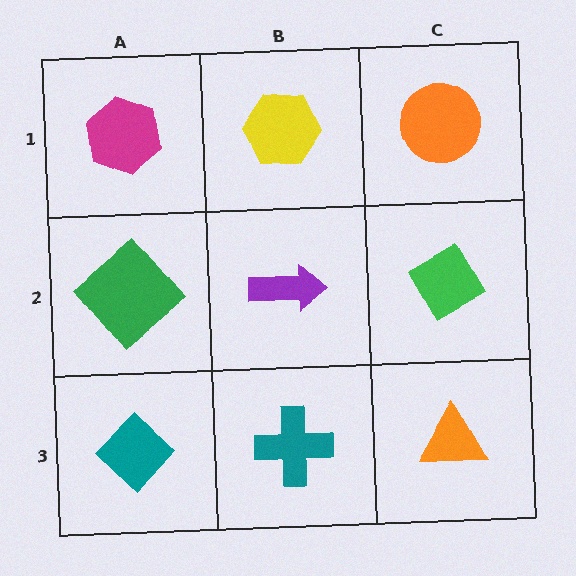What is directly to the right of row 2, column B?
A green diamond.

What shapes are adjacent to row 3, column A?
A green diamond (row 2, column A), a teal cross (row 3, column B).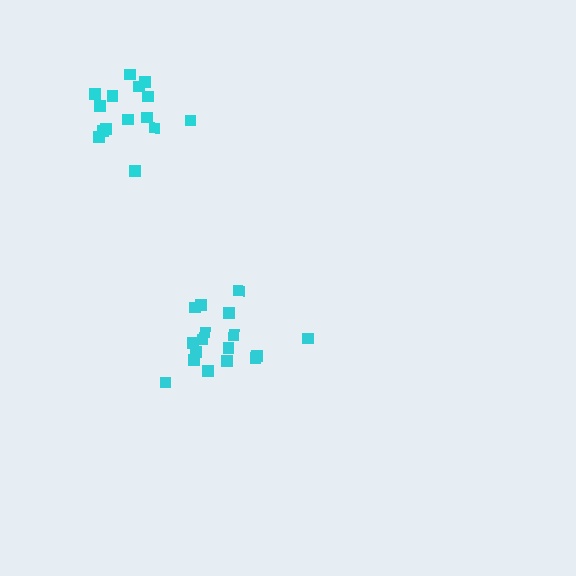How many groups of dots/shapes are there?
There are 2 groups.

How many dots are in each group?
Group 1: 18 dots, Group 2: 15 dots (33 total).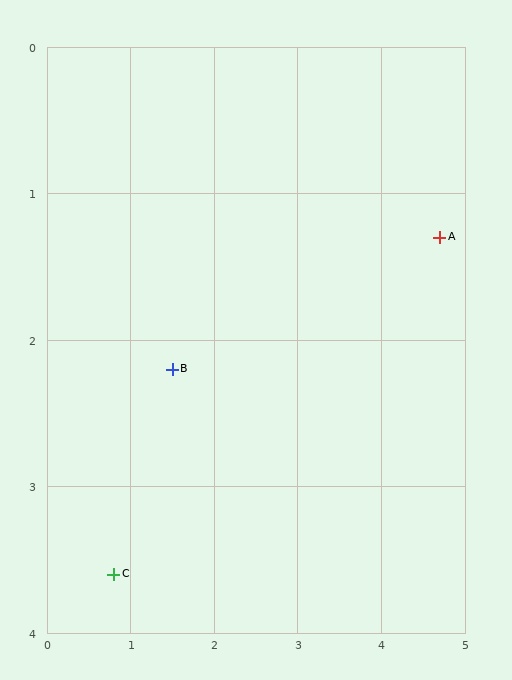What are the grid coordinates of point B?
Point B is at approximately (1.5, 2.2).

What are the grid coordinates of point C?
Point C is at approximately (0.8, 3.6).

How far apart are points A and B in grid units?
Points A and B are about 3.3 grid units apart.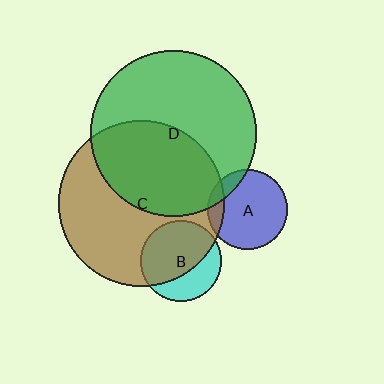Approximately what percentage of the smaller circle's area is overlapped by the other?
Approximately 15%.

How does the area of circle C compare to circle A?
Approximately 4.3 times.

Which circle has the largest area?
Circle D (green).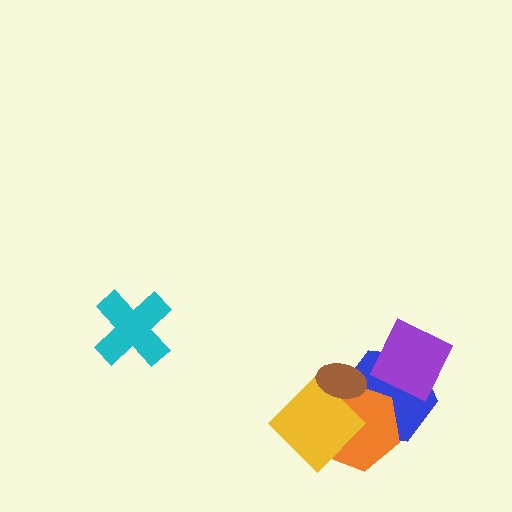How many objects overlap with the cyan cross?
0 objects overlap with the cyan cross.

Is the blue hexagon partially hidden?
Yes, it is partially covered by another shape.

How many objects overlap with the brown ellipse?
3 objects overlap with the brown ellipse.